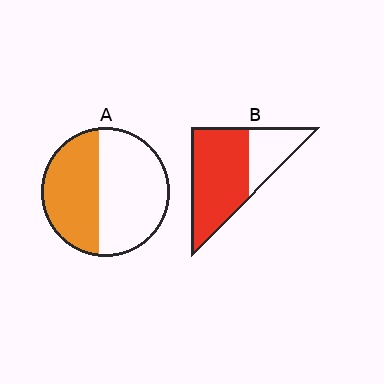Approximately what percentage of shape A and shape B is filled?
A is approximately 45% and B is approximately 70%.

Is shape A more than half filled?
No.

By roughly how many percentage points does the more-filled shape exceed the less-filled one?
By roughly 25 percentage points (B over A).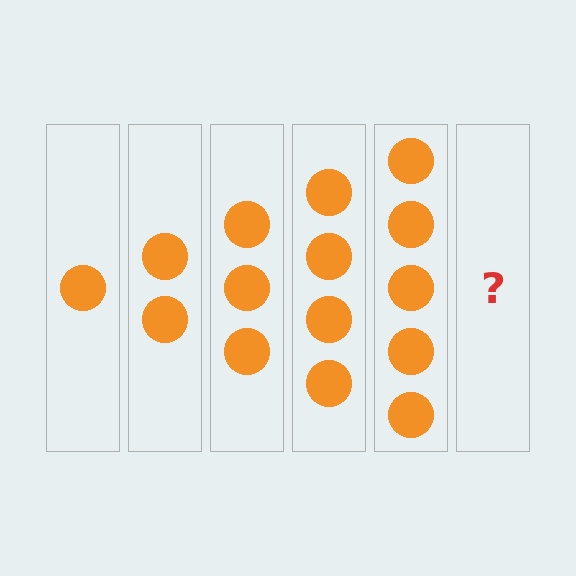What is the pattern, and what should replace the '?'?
The pattern is that each step adds one more circle. The '?' should be 6 circles.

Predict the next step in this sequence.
The next step is 6 circles.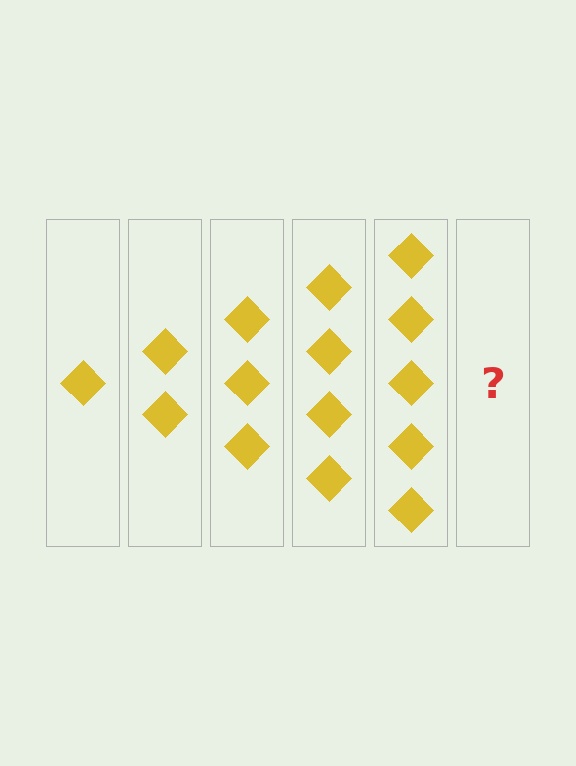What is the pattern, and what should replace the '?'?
The pattern is that each step adds one more diamond. The '?' should be 6 diamonds.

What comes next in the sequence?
The next element should be 6 diamonds.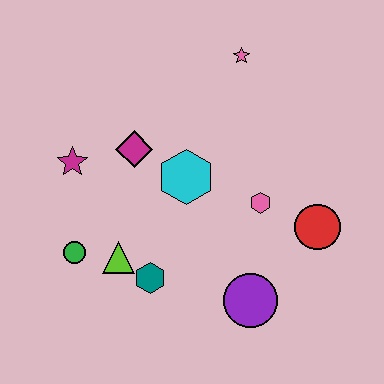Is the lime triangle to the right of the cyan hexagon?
No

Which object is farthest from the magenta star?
The red circle is farthest from the magenta star.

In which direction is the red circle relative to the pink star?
The red circle is below the pink star.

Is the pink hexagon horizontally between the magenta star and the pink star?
No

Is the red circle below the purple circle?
No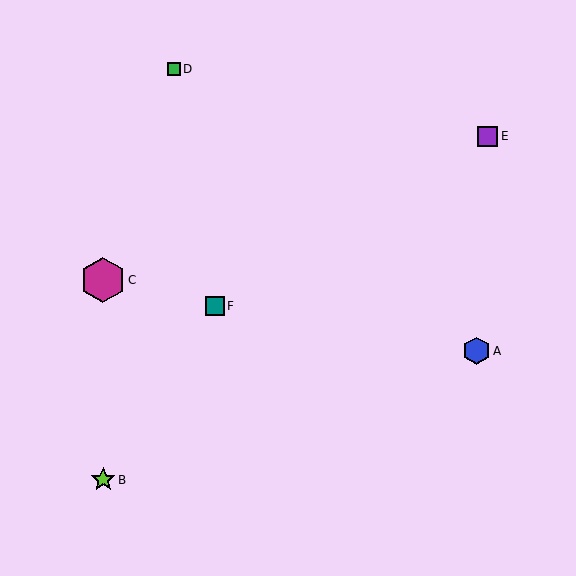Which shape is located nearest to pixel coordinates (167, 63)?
The green square (labeled D) at (174, 69) is nearest to that location.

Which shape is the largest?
The magenta hexagon (labeled C) is the largest.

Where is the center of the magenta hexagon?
The center of the magenta hexagon is at (103, 280).